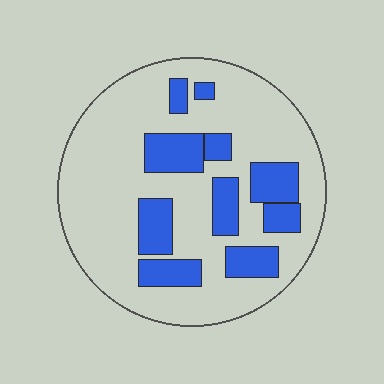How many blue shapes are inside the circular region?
10.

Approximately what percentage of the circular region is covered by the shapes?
Approximately 25%.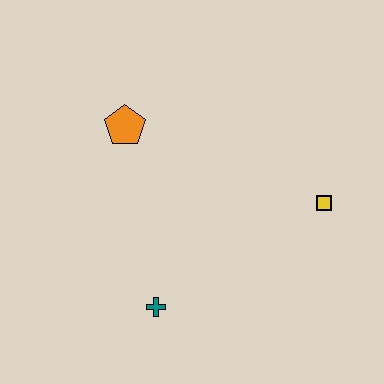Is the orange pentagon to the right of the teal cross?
No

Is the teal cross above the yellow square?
No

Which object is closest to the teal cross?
The orange pentagon is closest to the teal cross.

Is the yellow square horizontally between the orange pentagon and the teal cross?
No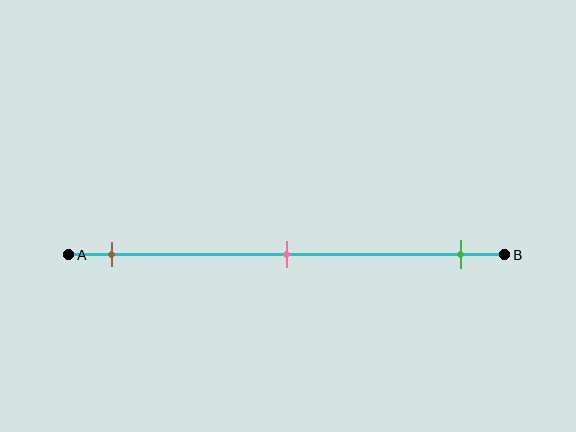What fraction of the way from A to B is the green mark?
The green mark is approximately 90% (0.9) of the way from A to B.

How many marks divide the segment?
There are 3 marks dividing the segment.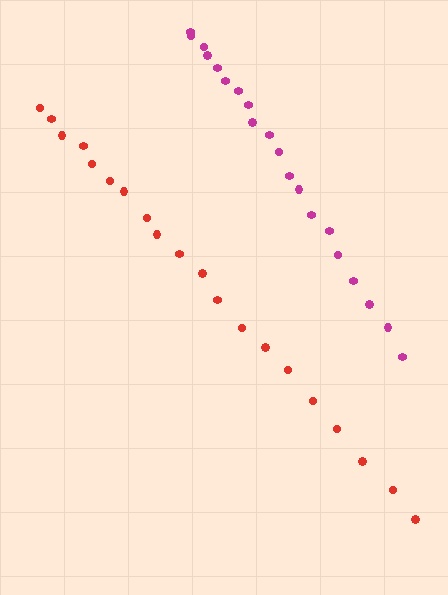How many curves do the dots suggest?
There are 2 distinct paths.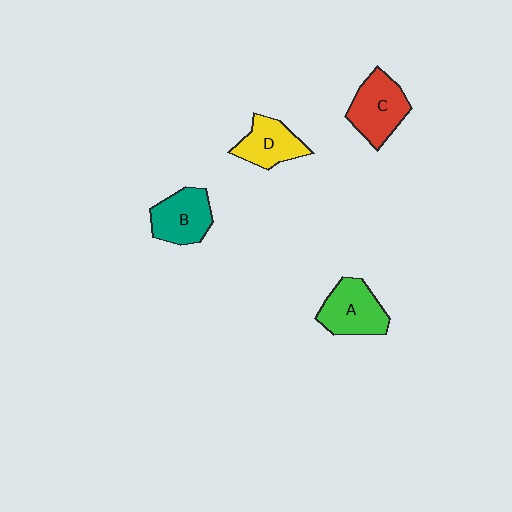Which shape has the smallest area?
Shape D (yellow).